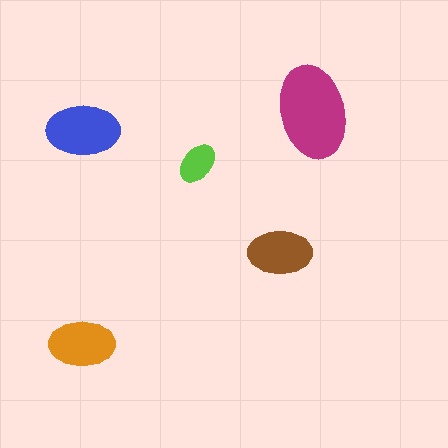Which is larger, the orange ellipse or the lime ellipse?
The orange one.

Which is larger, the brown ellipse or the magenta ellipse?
The magenta one.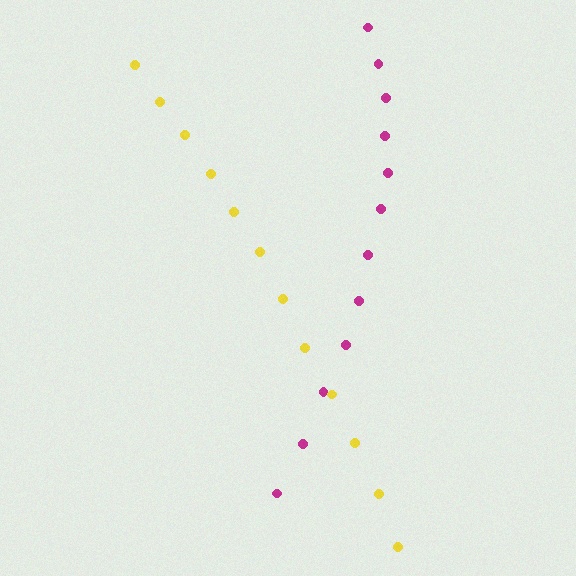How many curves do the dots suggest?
There are 2 distinct paths.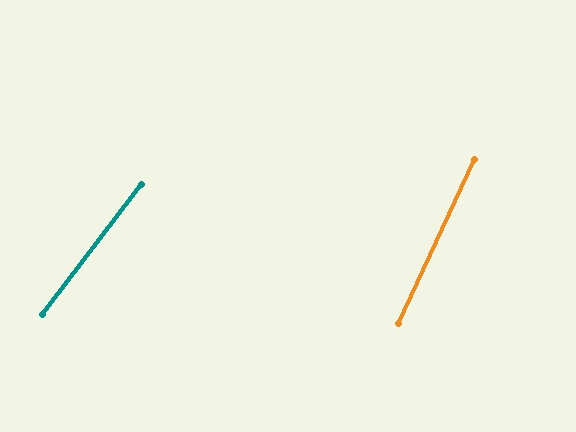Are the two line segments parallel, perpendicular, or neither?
Neither parallel nor perpendicular — they differ by about 13°.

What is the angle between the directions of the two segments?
Approximately 13 degrees.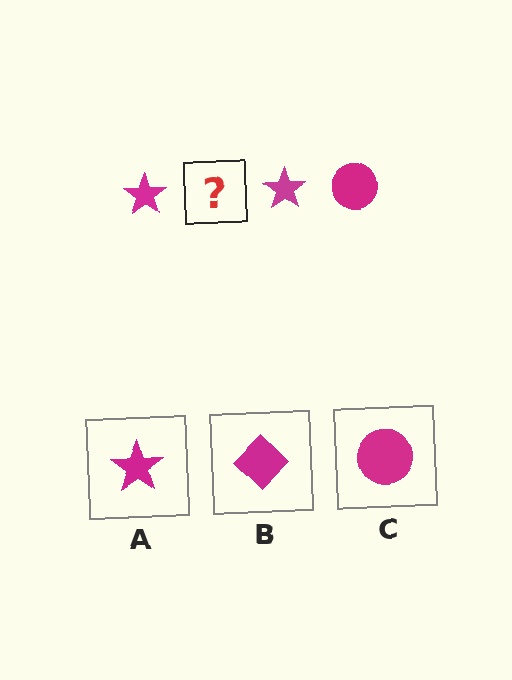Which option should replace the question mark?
Option C.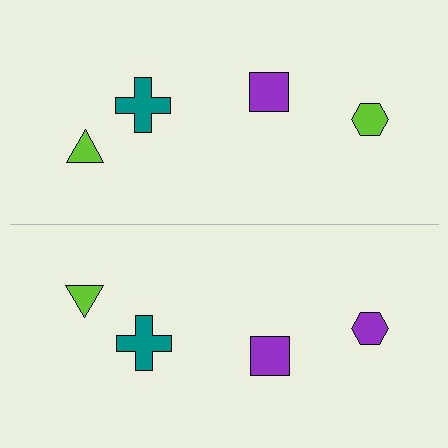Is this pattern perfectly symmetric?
No, the pattern is not perfectly symmetric. The purple hexagon on the bottom side breaks the symmetry — its mirror counterpart is lime.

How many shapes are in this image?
There are 8 shapes in this image.